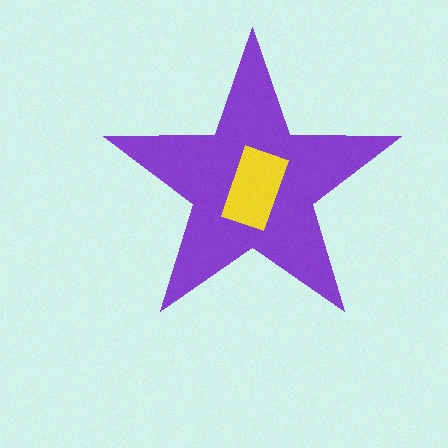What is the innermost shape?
The yellow rectangle.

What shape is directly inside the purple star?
The yellow rectangle.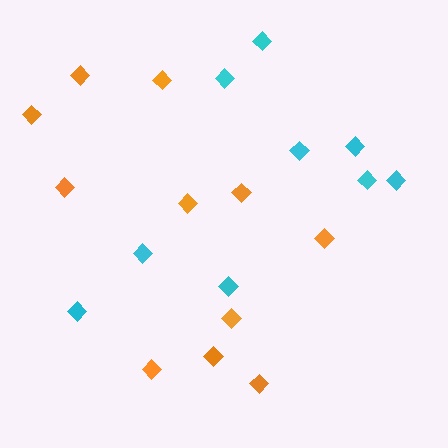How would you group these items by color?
There are 2 groups: one group of cyan diamonds (9) and one group of orange diamonds (11).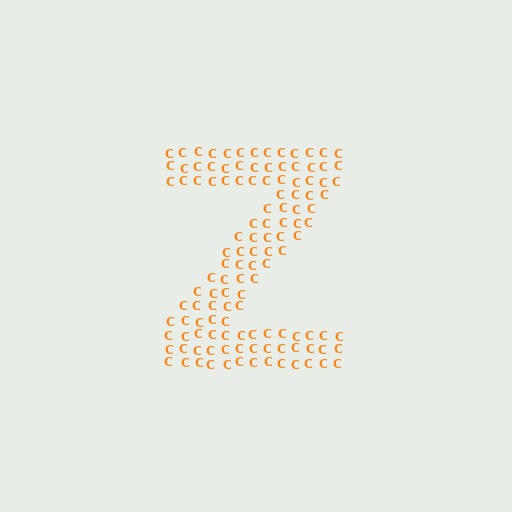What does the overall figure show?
The overall figure shows the letter Z.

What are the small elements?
The small elements are letter C's.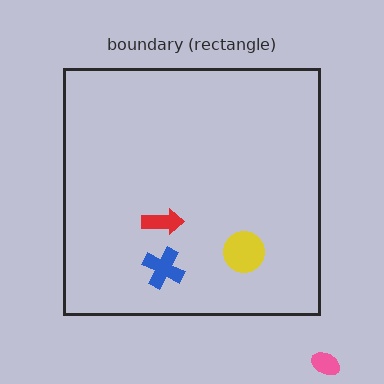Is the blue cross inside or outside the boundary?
Inside.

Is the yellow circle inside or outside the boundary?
Inside.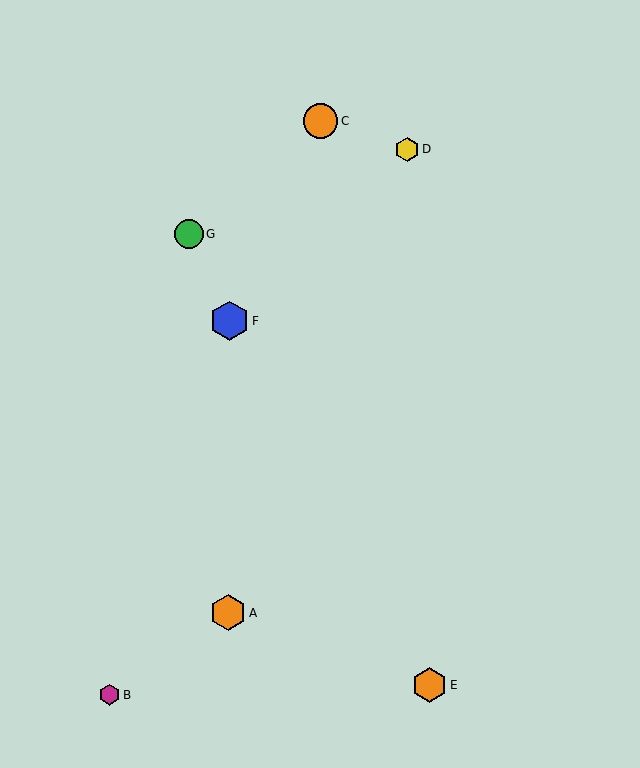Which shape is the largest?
The blue hexagon (labeled F) is the largest.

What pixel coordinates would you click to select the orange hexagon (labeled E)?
Click at (429, 685) to select the orange hexagon E.